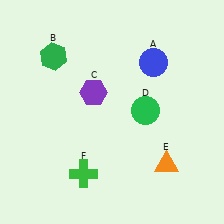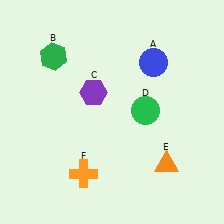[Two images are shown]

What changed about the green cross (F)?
In Image 1, F is green. In Image 2, it changed to orange.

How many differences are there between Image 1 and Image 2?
There is 1 difference between the two images.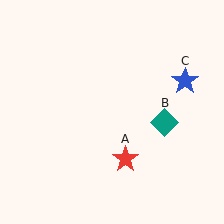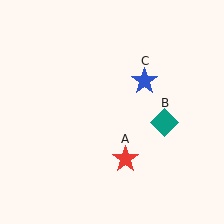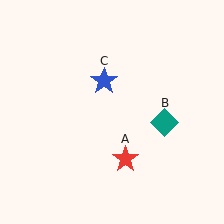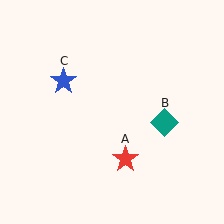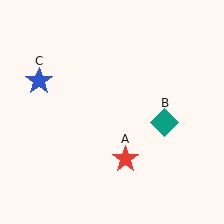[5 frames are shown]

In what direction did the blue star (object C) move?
The blue star (object C) moved left.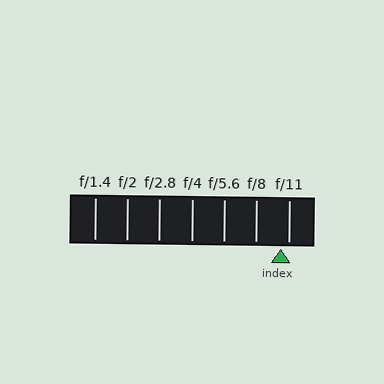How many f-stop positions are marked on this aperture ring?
There are 7 f-stop positions marked.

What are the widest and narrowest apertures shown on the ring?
The widest aperture shown is f/1.4 and the narrowest is f/11.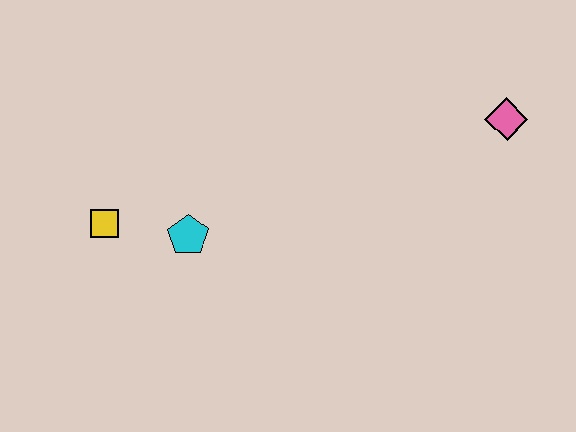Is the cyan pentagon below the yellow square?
Yes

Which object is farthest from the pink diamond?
The yellow square is farthest from the pink diamond.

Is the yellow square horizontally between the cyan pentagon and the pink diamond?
No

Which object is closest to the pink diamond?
The cyan pentagon is closest to the pink diamond.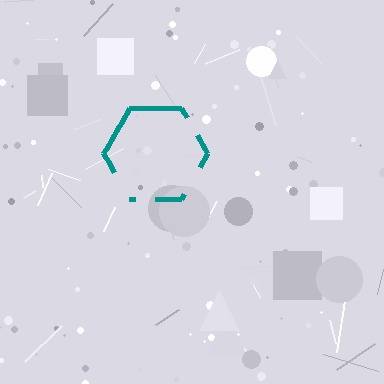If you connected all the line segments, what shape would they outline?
They would outline a hexagon.